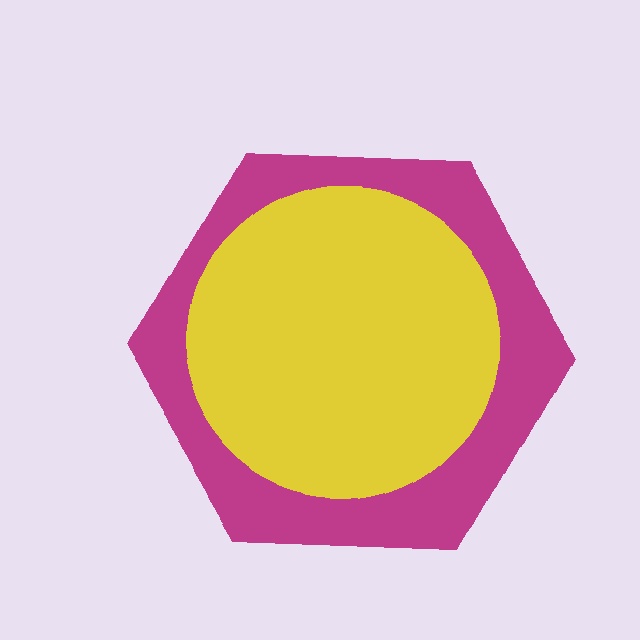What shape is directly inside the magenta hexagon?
The yellow circle.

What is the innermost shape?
The yellow circle.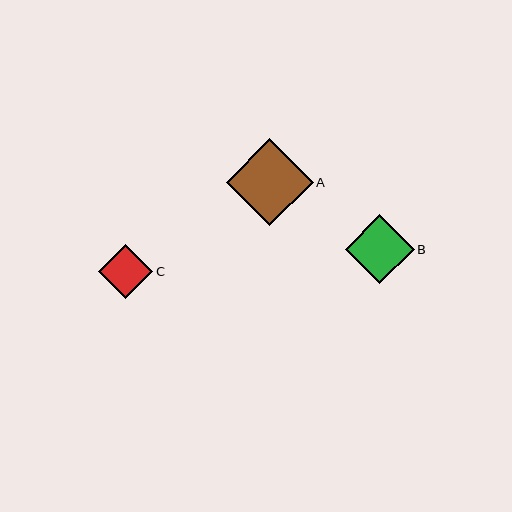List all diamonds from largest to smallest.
From largest to smallest: A, B, C.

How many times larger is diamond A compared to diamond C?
Diamond A is approximately 1.6 times the size of diamond C.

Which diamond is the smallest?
Diamond C is the smallest with a size of approximately 54 pixels.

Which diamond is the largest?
Diamond A is the largest with a size of approximately 87 pixels.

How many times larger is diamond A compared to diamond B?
Diamond A is approximately 1.3 times the size of diamond B.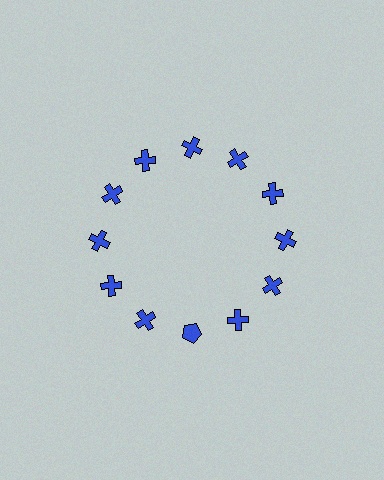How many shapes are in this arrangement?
There are 12 shapes arranged in a ring pattern.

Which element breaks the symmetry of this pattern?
The blue pentagon at roughly the 6 o'clock position breaks the symmetry. All other shapes are blue crosses.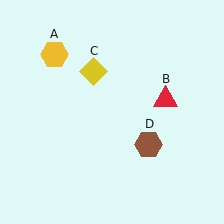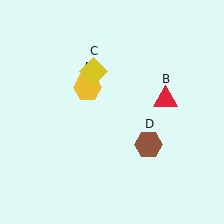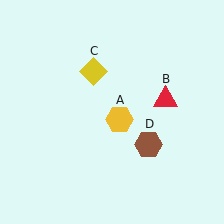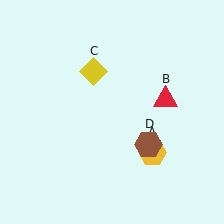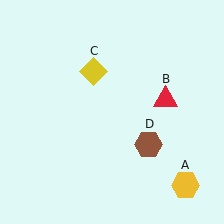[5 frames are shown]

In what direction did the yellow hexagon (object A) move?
The yellow hexagon (object A) moved down and to the right.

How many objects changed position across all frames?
1 object changed position: yellow hexagon (object A).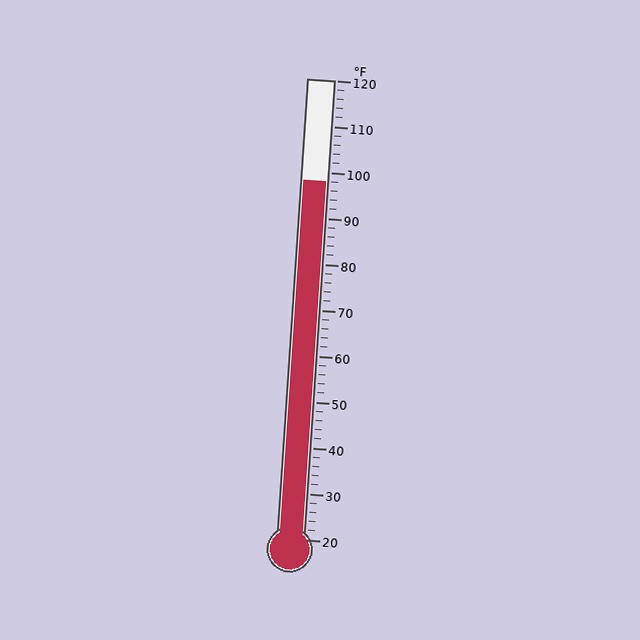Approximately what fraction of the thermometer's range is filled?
The thermometer is filled to approximately 80% of its range.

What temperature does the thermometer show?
The thermometer shows approximately 98°F.